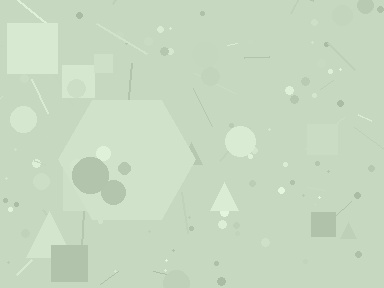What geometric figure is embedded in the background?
A hexagon is embedded in the background.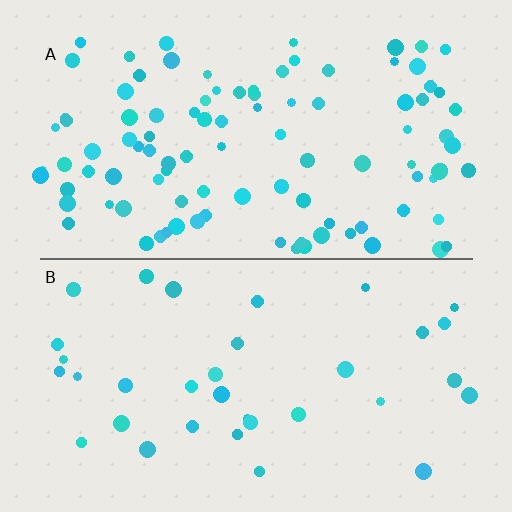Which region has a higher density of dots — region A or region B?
A (the top).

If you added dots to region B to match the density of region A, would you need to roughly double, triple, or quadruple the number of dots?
Approximately triple.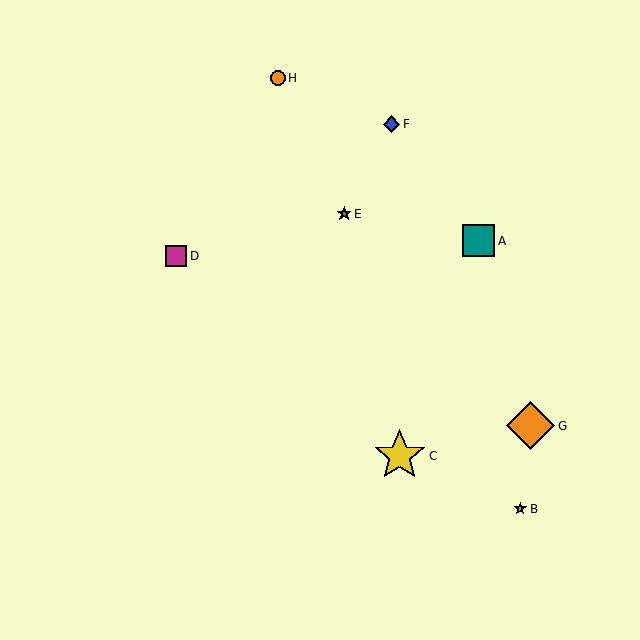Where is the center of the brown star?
The center of the brown star is at (344, 214).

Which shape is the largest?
The yellow star (labeled C) is the largest.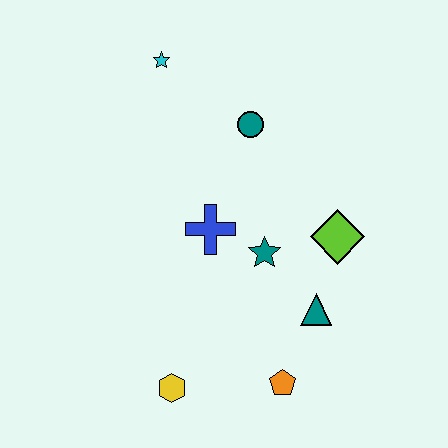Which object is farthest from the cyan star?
The orange pentagon is farthest from the cyan star.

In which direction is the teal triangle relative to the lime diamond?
The teal triangle is below the lime diamond.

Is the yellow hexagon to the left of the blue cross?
Yes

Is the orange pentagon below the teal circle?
Yes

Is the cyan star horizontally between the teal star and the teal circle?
No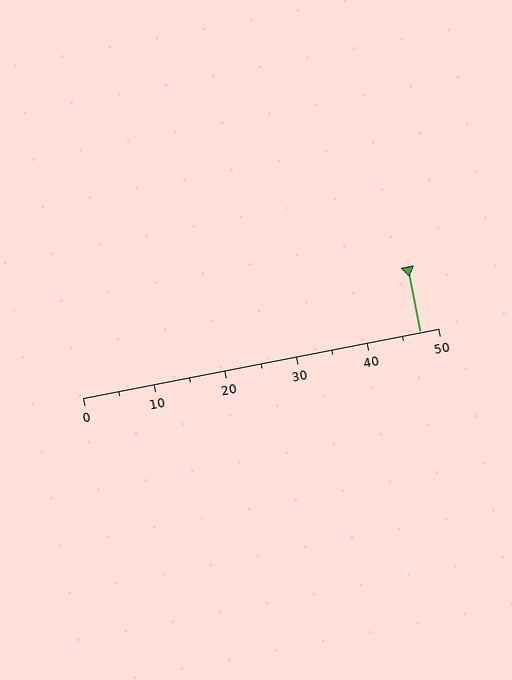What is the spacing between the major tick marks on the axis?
The major ticks are spaced 10 apart.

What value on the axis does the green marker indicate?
The marker indicates approximately 47.5.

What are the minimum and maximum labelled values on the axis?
The axis runs from 0 to 50.